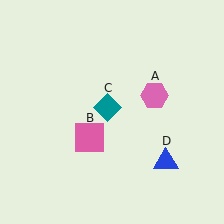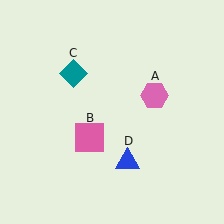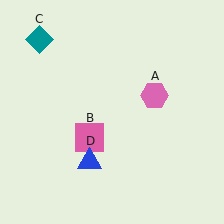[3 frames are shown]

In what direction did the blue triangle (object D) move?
The blue triangle (object D) moved left.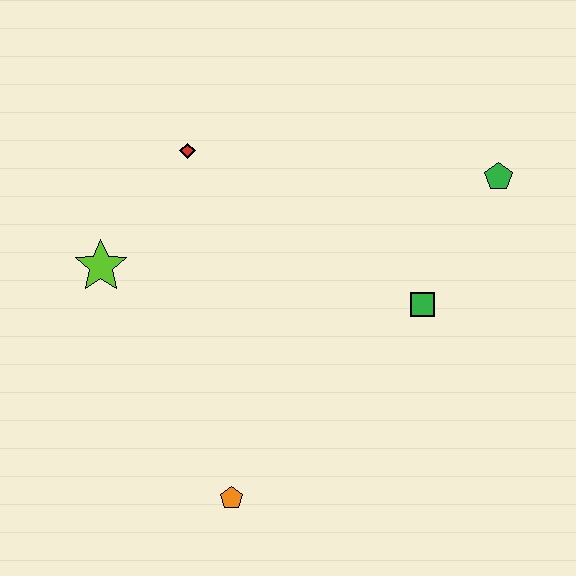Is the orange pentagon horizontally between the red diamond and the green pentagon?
Yes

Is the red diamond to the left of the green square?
Yes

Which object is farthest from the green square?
The lime star is farthest from the green square.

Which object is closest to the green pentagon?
The green square is closest to the green pentagon.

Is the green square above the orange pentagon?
Yes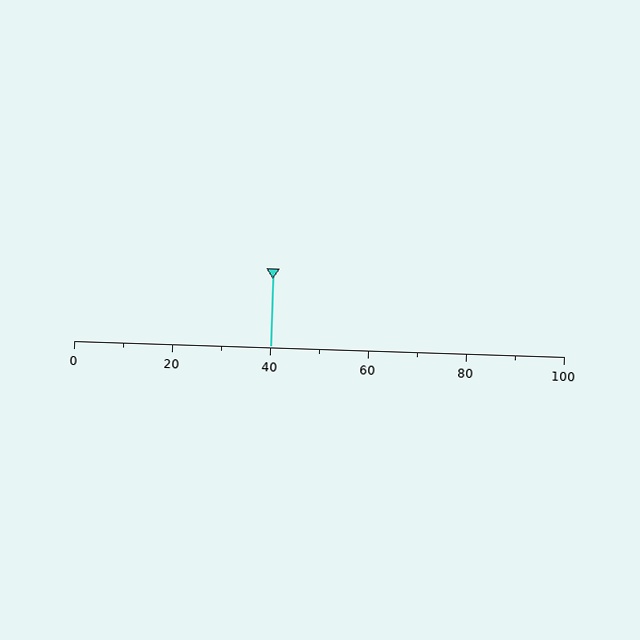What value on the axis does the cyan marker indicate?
The marker indicates approximately 40.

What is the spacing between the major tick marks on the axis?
The major ticks are spaced 20 apart.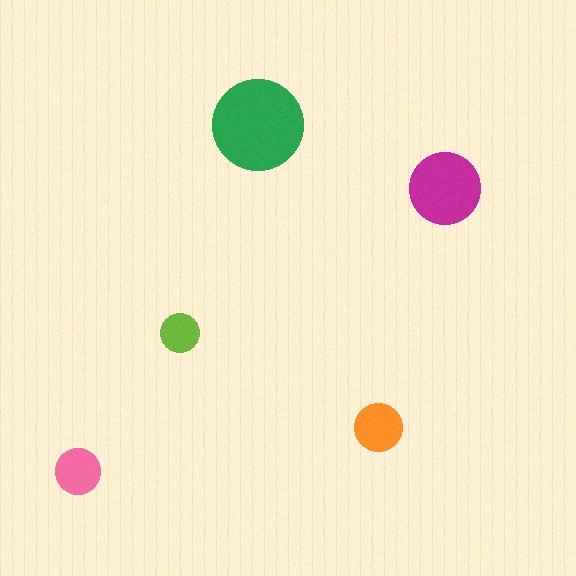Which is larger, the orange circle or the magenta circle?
The magenta one.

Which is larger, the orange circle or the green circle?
The green one.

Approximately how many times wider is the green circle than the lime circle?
About 2.5 times wider.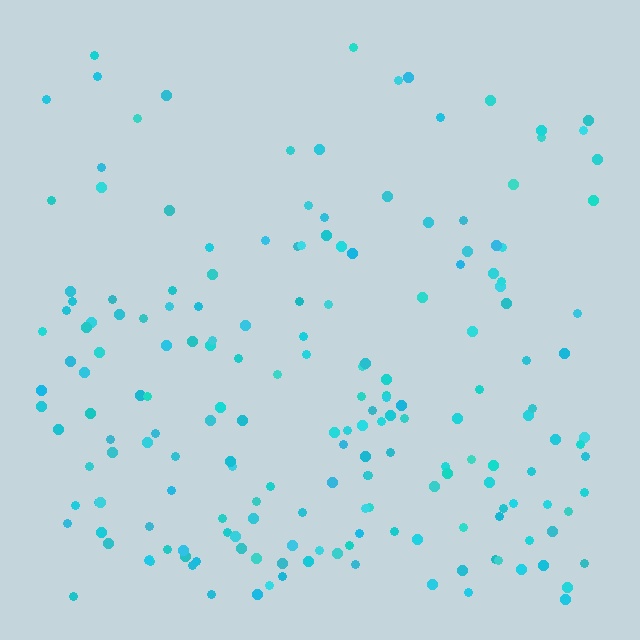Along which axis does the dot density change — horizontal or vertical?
Vertical.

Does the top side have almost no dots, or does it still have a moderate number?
Still a moderate number, just noticeably fewer than the bottom.